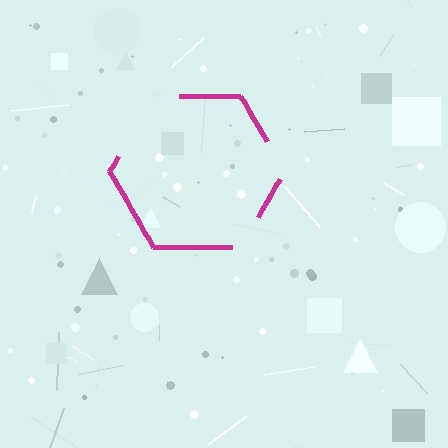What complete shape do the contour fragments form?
The contour fragments form a hexagon.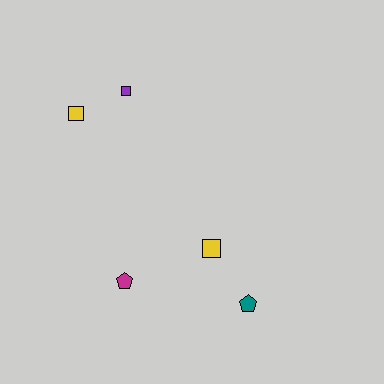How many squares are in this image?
There are 3 squares.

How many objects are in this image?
There are 5 objects.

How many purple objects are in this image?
There is 1 purple object.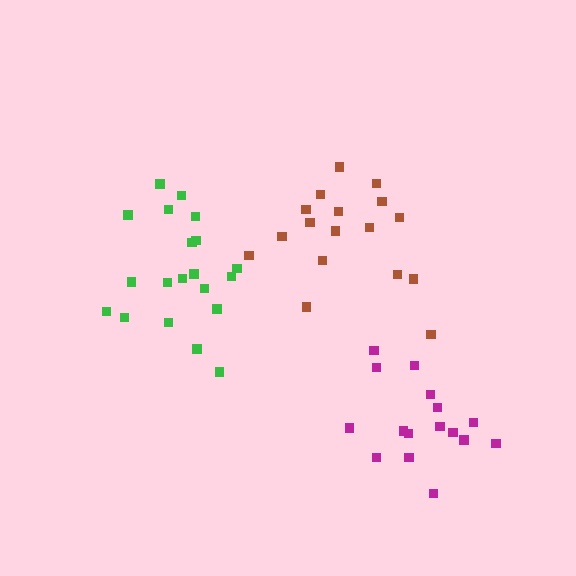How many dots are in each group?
Group 1: 17 dots, Group 2: 16 dots, Group 3: 20 dots (53 total).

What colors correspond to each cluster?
The clusters are colored: brown, magenta, green.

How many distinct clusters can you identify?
There are 3 distinct clusters.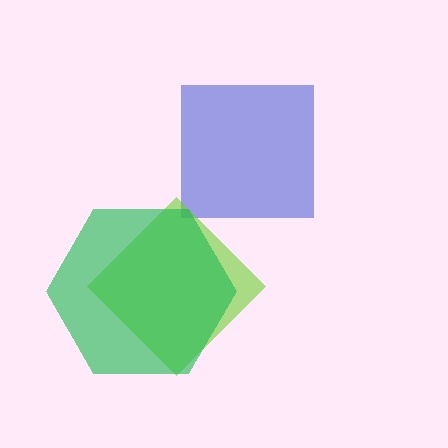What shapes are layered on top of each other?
The layered shapes are: a blue square, a lime diamond, a green hexagon.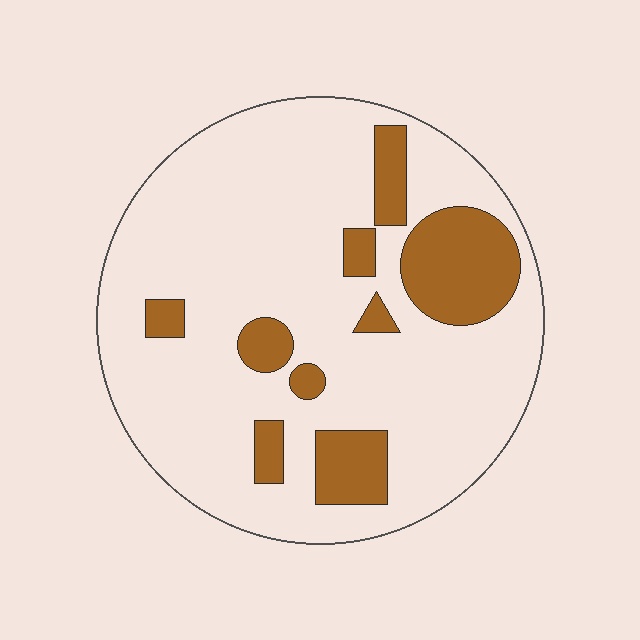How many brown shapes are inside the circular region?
9.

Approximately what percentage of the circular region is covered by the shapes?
Approximately 20%.